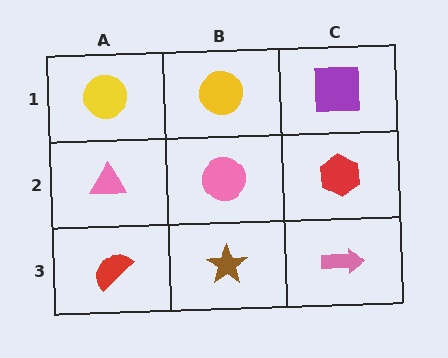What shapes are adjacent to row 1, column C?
A red hexagon (row 2, column C), a yellow circle (row 1, column B).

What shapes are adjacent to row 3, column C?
A red hexagon (row 2, column C), a brown star (row 3, column B).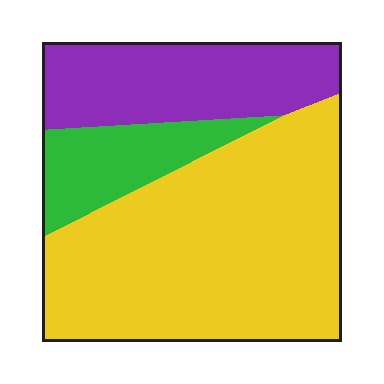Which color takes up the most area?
Yellow, at roughly 60%.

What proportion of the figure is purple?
Purple covers around 25% of the figure.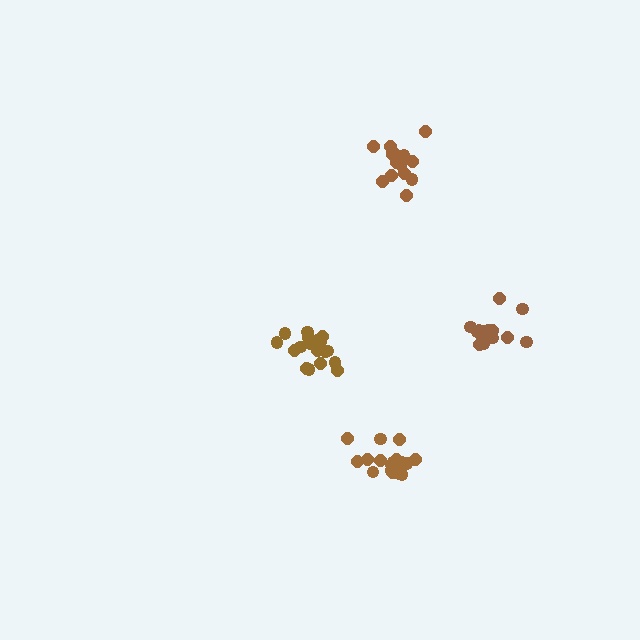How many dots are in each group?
Group 1: 16 dots, Group 2: 18 dots, Group 3: 15 dots, Group 4: 18 dots (67 total).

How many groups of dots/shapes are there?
There are 4 groups.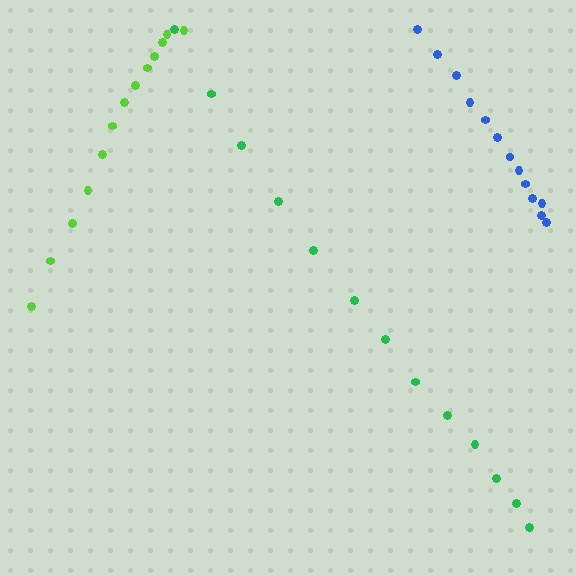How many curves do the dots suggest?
There are 3 distinct paths.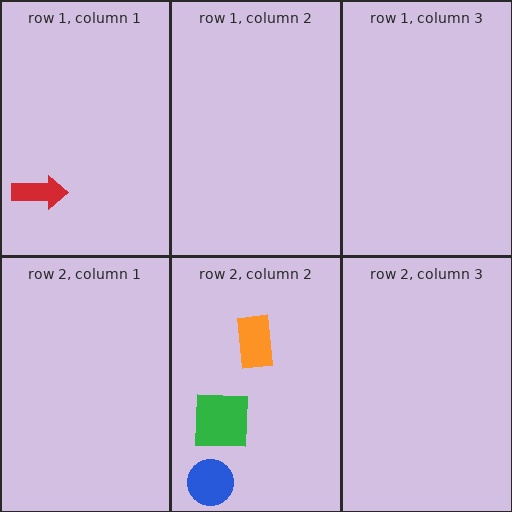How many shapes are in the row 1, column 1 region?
1.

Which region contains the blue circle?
The row 2, column 2 region.